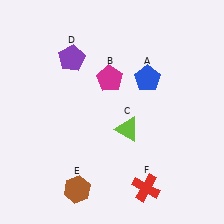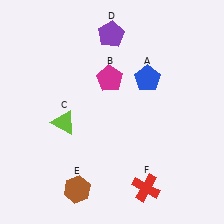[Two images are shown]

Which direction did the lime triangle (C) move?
The lime triangle (C) moved left.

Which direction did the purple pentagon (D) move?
The purple pentagon (D) moved right.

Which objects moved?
The objects that moved are: the lime triangle (C), the purple pentagon (D).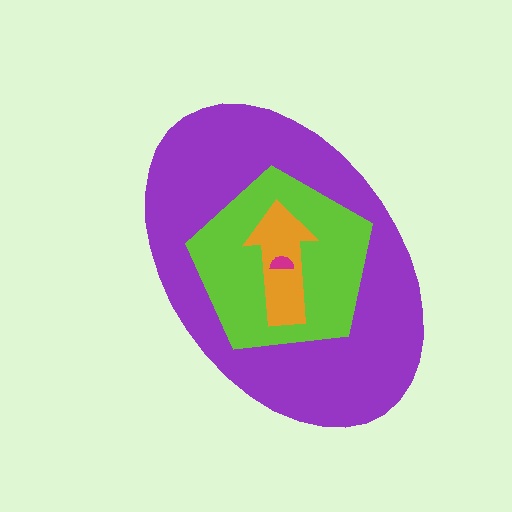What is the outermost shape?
The purple ellipse.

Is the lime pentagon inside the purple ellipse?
Yes.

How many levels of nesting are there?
4.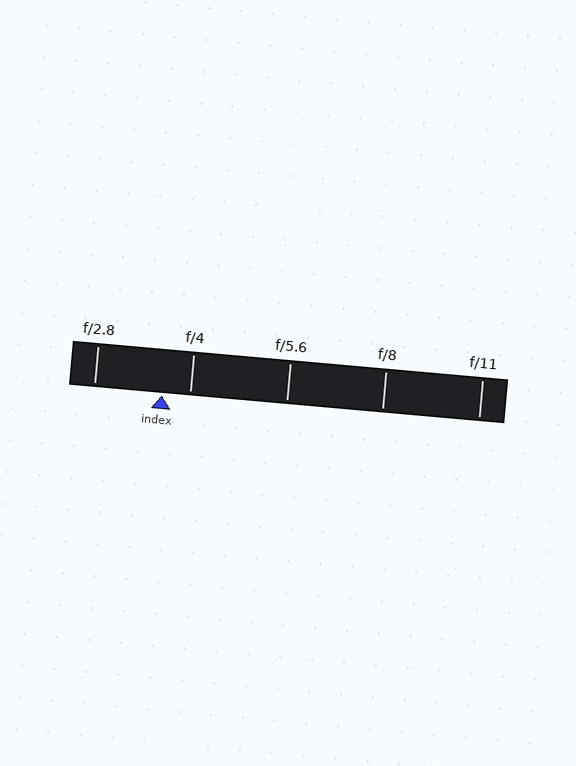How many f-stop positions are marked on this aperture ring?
There are 5 f-stop positions marked.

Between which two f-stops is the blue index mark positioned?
The index mark is between f/2.8 and f/4.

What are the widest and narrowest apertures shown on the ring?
The widest aperture shown is f/2.8 and the narrowest is f/11.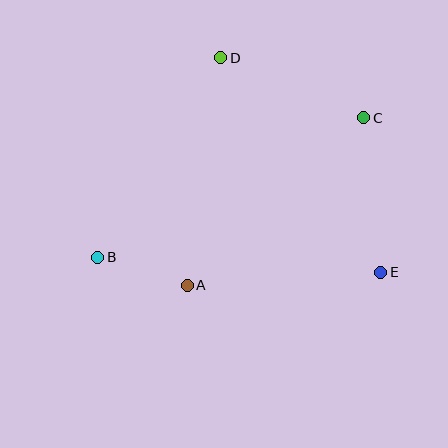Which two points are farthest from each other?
Points B and C are farthest from each other.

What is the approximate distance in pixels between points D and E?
The distance between D and E is approximately 268 pixels.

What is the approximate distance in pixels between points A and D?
The distance between A and D is approximately 230 pixels.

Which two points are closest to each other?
Points A and B are closest to each other.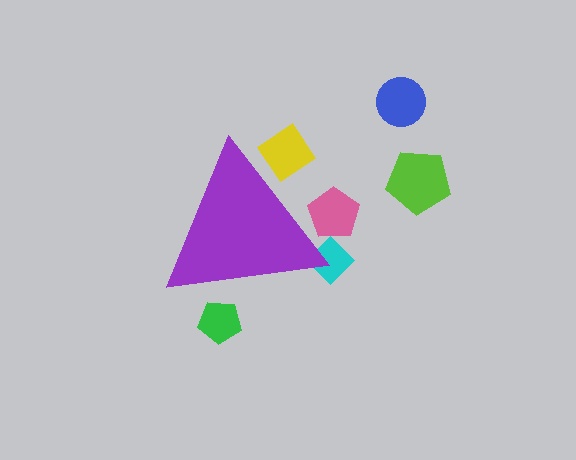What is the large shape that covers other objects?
A purple triangle.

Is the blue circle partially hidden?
No, the blue circle is fully visible.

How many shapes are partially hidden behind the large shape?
4 shapes are partially hidden.